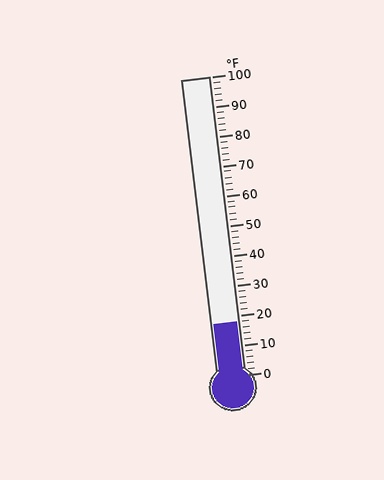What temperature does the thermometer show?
The thermometer shows approximately 18°F.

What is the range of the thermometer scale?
The thermometer scale ranges from 0°F to 100°F.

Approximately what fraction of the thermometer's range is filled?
The thermometer is filled to approximately 20% of its range.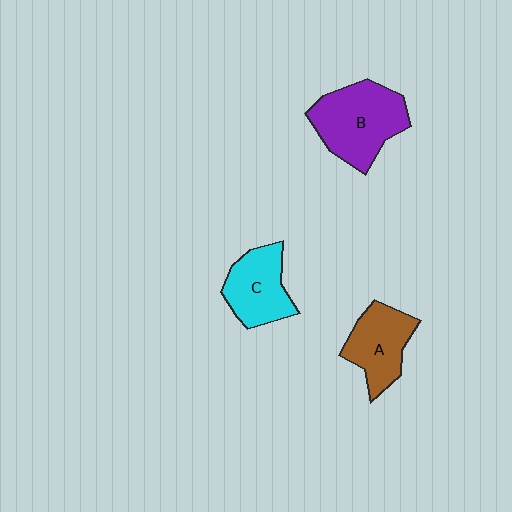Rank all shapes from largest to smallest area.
From largest to smallest: B (purple), A (brown), C (cyan).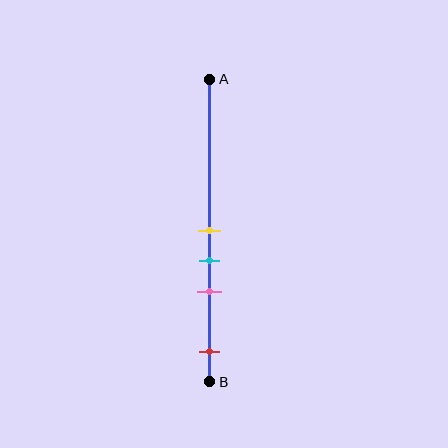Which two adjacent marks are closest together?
The yellow and cyan marks are the closest adjacent pair.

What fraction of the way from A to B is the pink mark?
The pink mark is approximately 70% (0.7) of the way from A to B.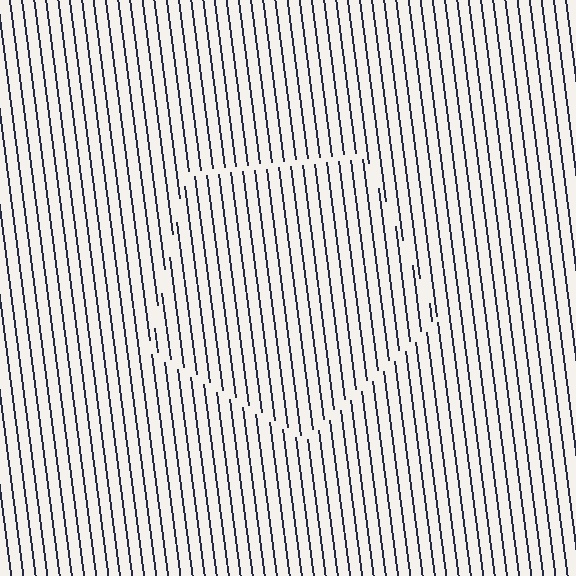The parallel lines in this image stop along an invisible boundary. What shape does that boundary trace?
An illusory pentagon. The interior of the shape contains the same grating, shifted by half a period — the contour is defined by the phase discontinuity where line-ends from the inner and outer gratings abut.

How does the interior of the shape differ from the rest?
The interior of the shape contains the same grating, shifted by half a period — the contour is defined by the phase discontinuity where line-ends from the inner and outer gratings abut.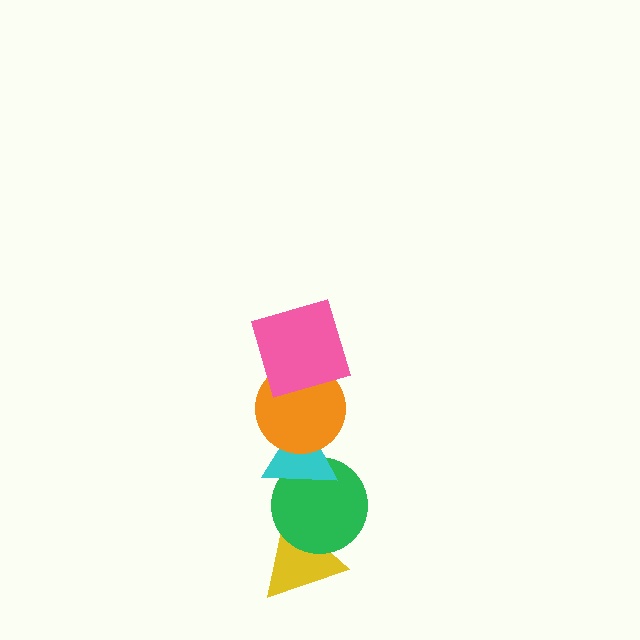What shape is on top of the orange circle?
The pink square is on top of the orange circle.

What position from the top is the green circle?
The green circle is 4th from the top.